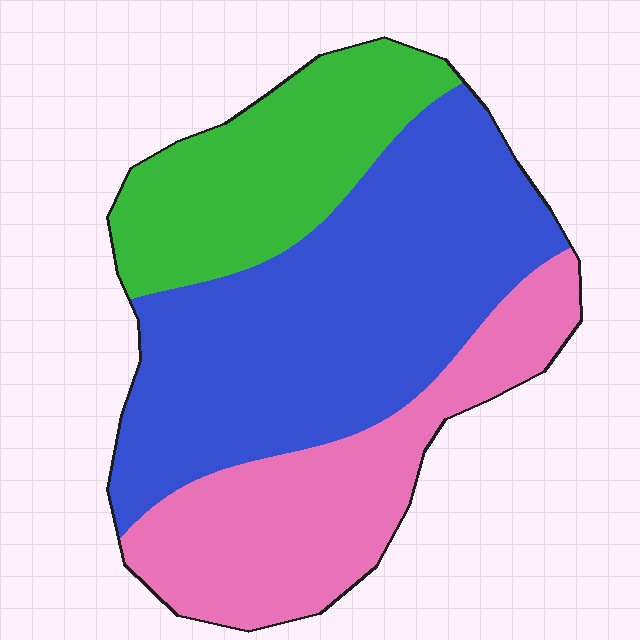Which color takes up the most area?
Blue, at roughly 50%.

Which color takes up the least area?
Green, at roughly 25%.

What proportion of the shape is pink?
Pink takes up between a sixth and a third of the shape.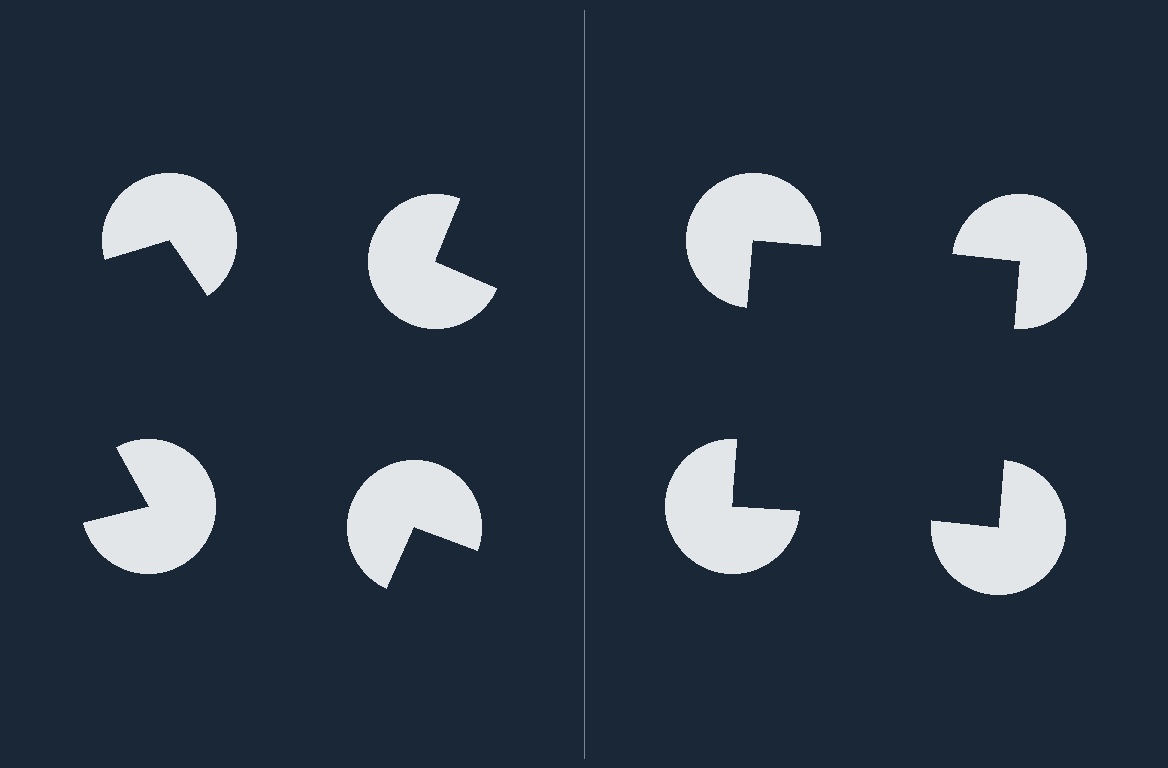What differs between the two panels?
The pac-man discs are positioned identically on both sides; only the wedge orientations differ. On the right they align to a square; on the left they are misaligned.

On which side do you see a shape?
An illusory square appears on the right side. On the left side the wedge cuts are rotated, so no coherent shape forms.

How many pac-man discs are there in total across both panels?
8 — 4 on each side.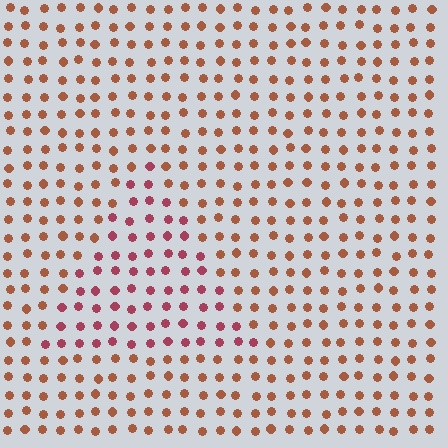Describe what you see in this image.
The image is filled with small brown elements in a uniform arrangement. A triangle-shaped region is visible where the elements are tinted to a slightly different hue, forming a subtle color boundary.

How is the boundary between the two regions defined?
The boundary is defined purely by a slight shift in hue (about 33 degrees). Spacing, size, and orientation are identical on both sides.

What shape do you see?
I see a triangle.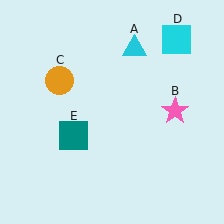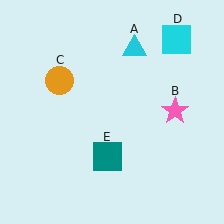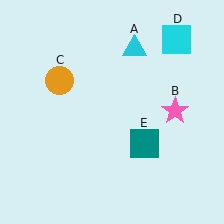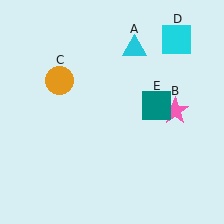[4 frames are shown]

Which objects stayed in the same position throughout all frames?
Cyan triangle (object A) and pink star (object B) and orange circle (object C) and cyan square (object D) remained stationary.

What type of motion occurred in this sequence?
The teal square (object E) rotated counterclockwise around the center of the scene.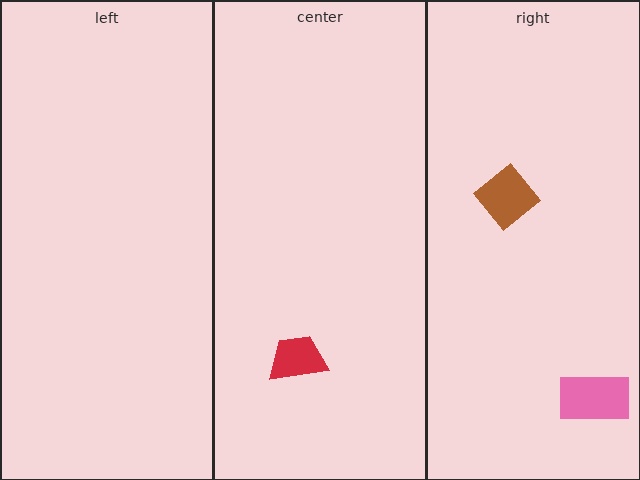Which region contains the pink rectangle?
The right region.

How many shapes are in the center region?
1.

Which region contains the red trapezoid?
The center region.